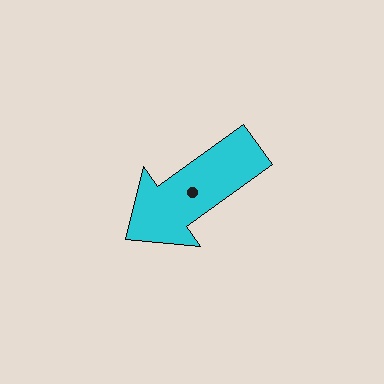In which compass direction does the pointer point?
Southwest.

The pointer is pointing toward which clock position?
Roughly 8 o'clock.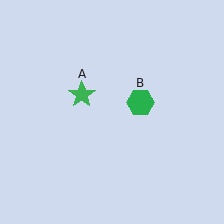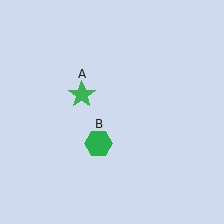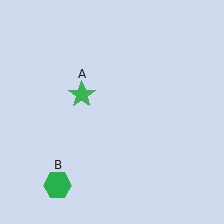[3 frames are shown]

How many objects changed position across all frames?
1 object changed position: green hexagon (object B).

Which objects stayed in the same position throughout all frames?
Green star (object A) remained stationary.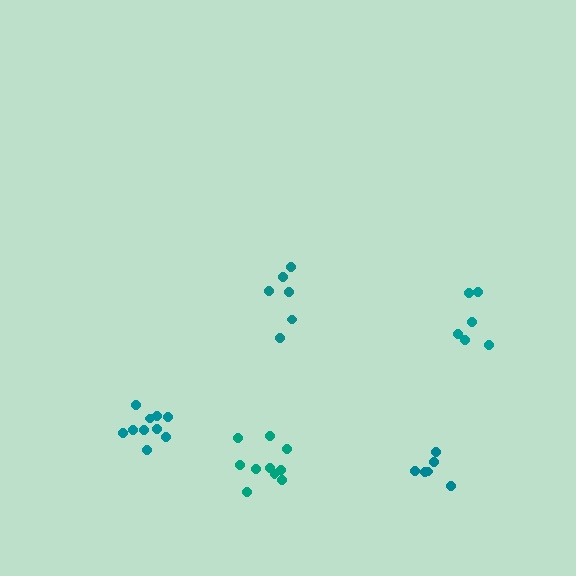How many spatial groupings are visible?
There are 5 spatial groupings.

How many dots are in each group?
Group 1: 10 dots, Group 2: 6 dots, Group 3: 6 dots, Group 4: 10 dots, Group 5: 6 dots (38 total).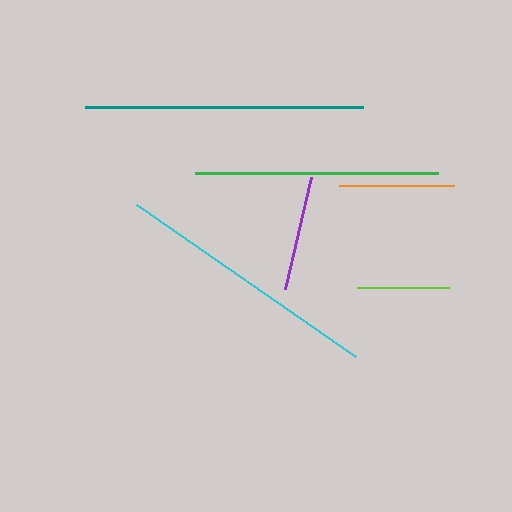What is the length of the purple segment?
The purple segment is approximately 115 pixels long.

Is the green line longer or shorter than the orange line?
The green line is longer than the orange line.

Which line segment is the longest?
The teal line is the longest at approximately 278 pixels.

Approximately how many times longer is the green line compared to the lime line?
The green line is approximately 2.6 times the length of the lime line.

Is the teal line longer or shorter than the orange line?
The teal line is longer than the orange line.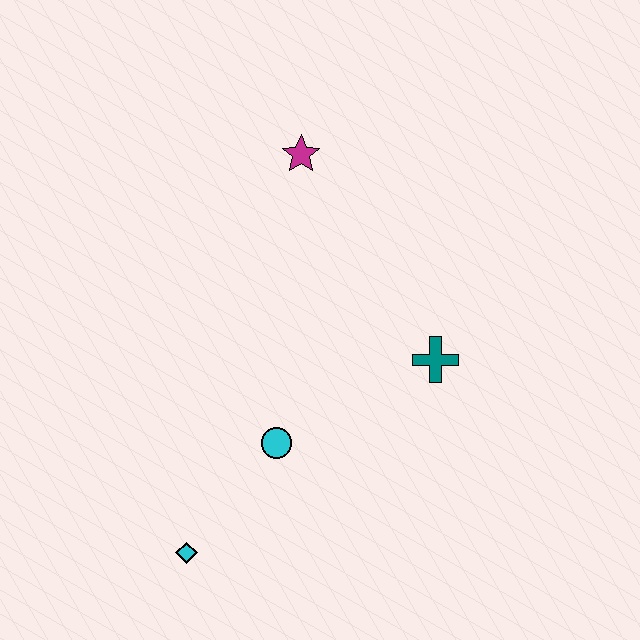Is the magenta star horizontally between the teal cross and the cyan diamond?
Yes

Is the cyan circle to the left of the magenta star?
Yes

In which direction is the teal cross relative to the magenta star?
The teal cross is below the magenta star.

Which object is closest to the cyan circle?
The cyan diamond is closest to the cyan circle.